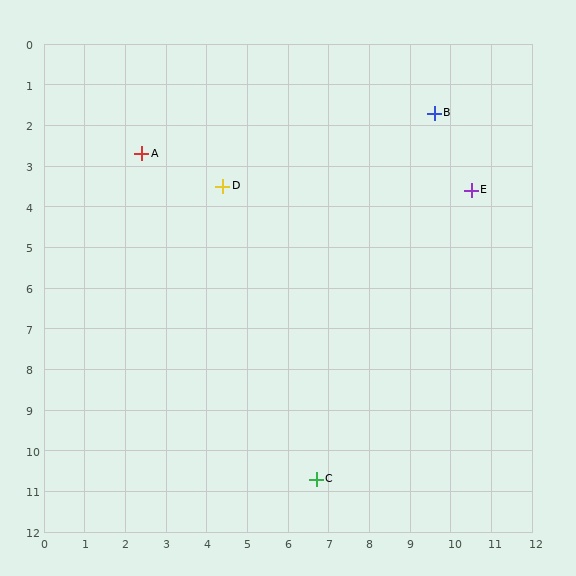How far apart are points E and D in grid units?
Points E and D are about 6.1 grid units apart.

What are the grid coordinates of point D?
Point D is at approximately (4.4, 3.5).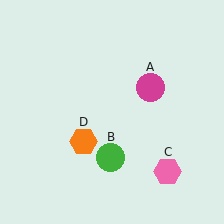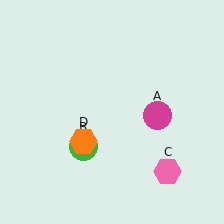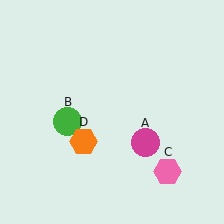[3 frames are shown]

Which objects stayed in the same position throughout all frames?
Pink hexagon (object C) and orange hexagon (object D) remained stationary.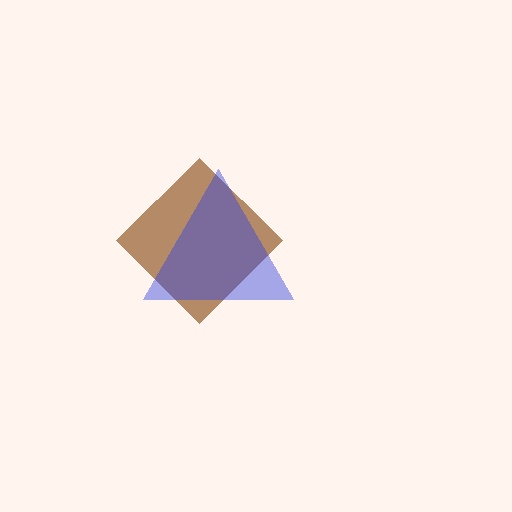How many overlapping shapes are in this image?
There are 2 overlapping shapes in the image.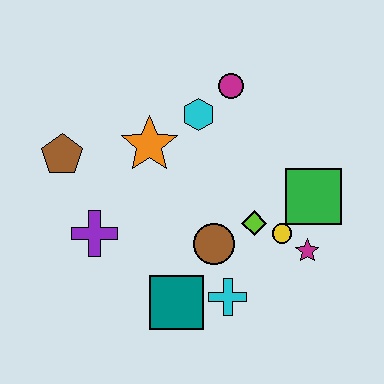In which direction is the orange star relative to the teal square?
The orange star is above the teal square.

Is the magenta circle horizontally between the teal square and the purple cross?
No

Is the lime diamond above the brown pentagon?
No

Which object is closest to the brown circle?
The lime diamond is closest to the brown circle.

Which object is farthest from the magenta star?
The brown pentagon is farthest from the magenta star.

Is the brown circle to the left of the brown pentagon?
No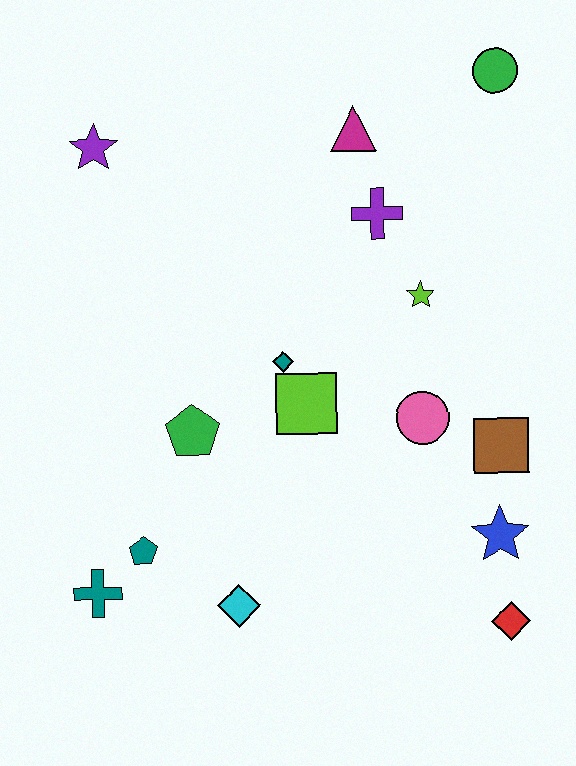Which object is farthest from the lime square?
The green circle is farthest from the lime square.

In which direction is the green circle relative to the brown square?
The green circle is above the brown square.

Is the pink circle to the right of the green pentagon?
Yes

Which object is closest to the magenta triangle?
The purple cross is closest to the magenta triangle.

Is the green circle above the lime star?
Yes